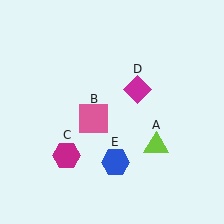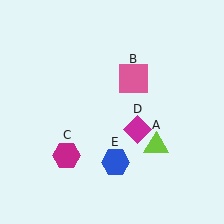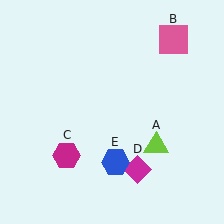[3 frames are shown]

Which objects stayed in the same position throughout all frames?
Lime triangle (object A) and magenta hexagon (object C) and blue hexagon (object E) remained stationary.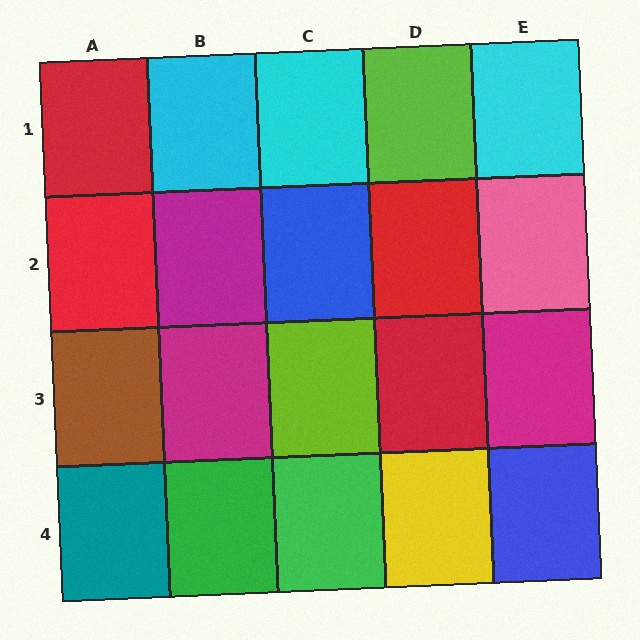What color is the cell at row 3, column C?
Lime.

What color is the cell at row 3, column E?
Magenta.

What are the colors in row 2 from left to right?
Red, magenta, blue, red, pink.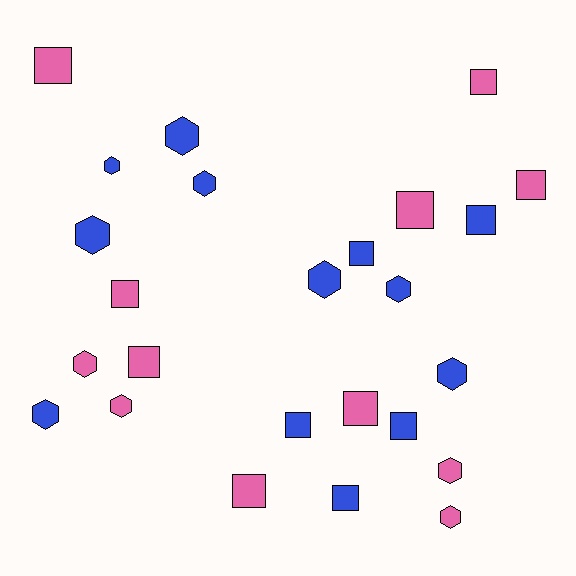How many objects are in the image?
There are 25 objects.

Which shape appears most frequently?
Square, with 13 objects.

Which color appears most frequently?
Blue, with 13 objects.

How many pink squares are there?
There are 8 pink squares.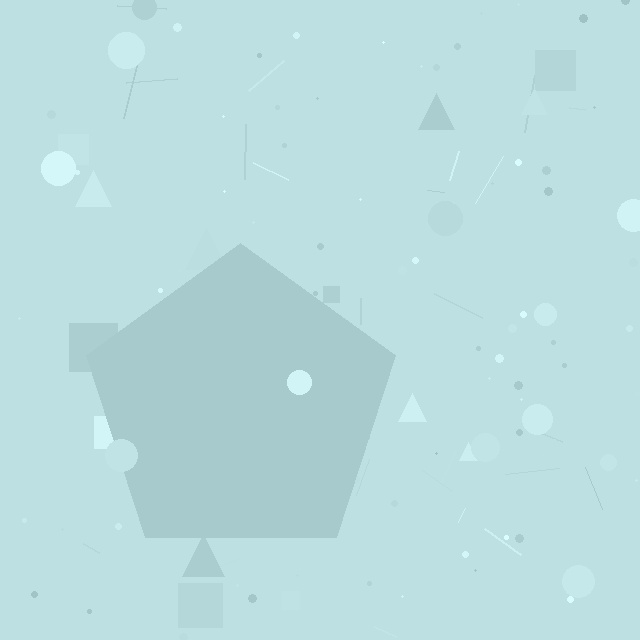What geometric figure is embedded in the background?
A pentagon is embedded in the background.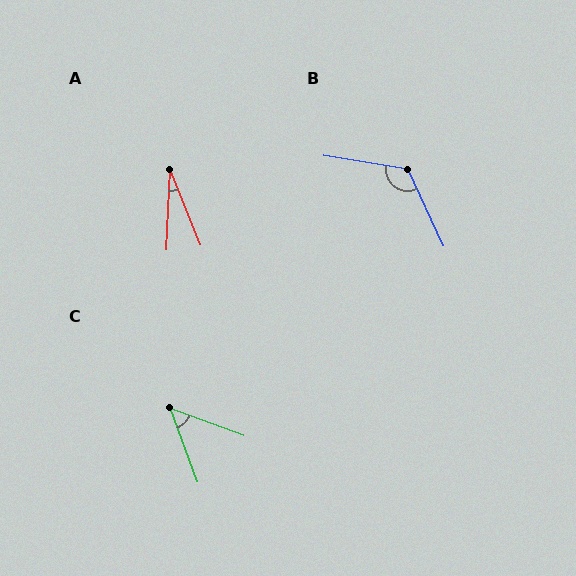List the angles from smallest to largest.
A (24°), C (49°), B (124°).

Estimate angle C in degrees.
Approximately 49 degrees.